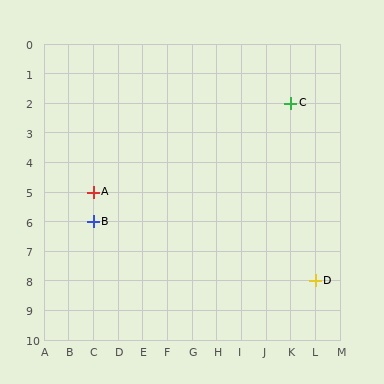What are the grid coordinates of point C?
Point C is at grid coordinates (K, 2).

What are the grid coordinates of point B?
Point B is at grid coordinates (C, 6).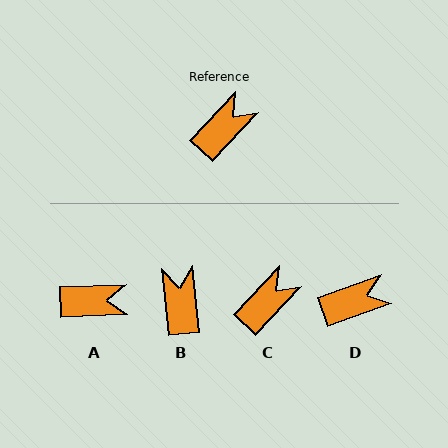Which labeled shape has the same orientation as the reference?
C.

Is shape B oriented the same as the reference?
No, it is off by about 49 degrees.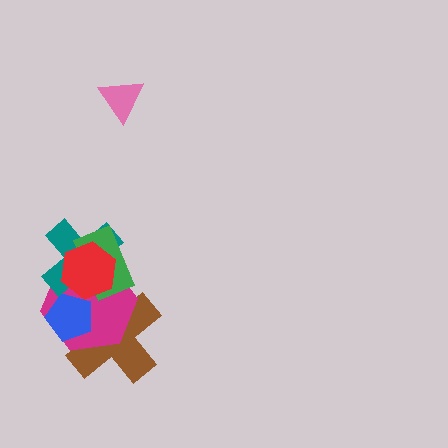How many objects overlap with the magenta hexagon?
5 objects overlap with the magenta hexagon.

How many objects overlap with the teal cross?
5 objects overlap with the teal cross.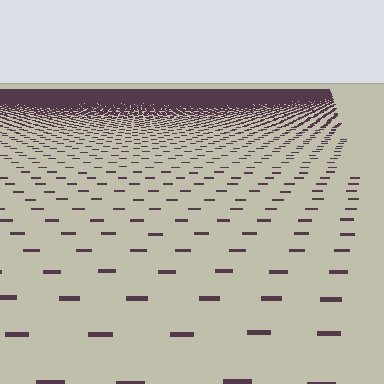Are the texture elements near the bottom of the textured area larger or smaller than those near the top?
Larger. Near the bottom, elements are closer to the viewer and appear at a bigger on-screen size.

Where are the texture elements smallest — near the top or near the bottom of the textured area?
Near the top.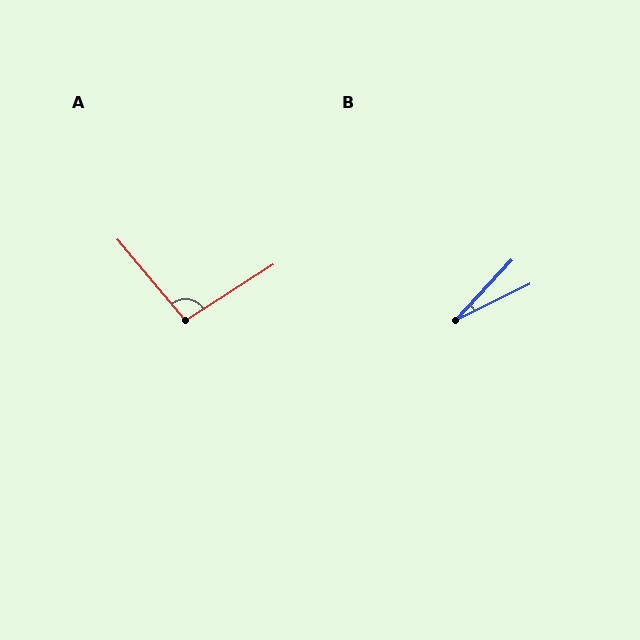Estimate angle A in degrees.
Approximately 97 degrees.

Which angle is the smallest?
B, at approximately 21 degrees.